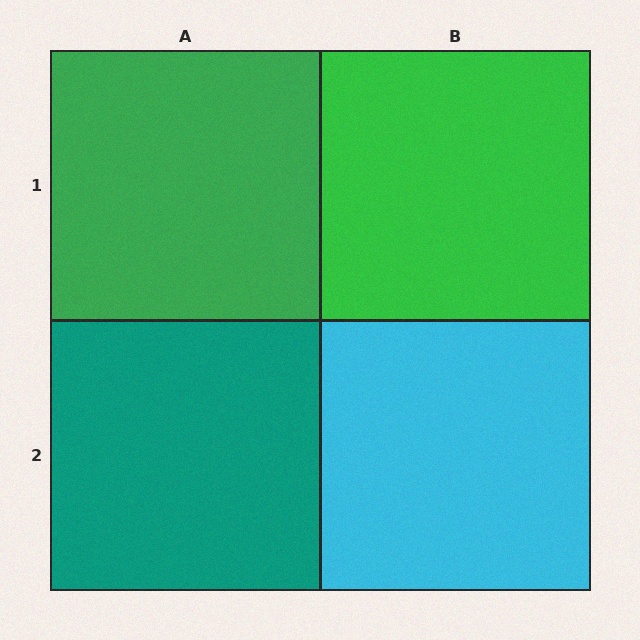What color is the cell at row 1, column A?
Green.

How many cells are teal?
1 cell is teal.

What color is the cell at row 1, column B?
Green.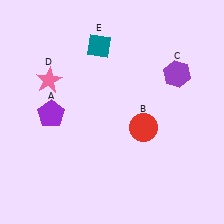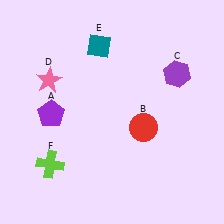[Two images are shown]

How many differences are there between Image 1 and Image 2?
There is 1 difference between the two images.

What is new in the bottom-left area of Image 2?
A lime cross (F) was added in the bottom-left area of Image 2.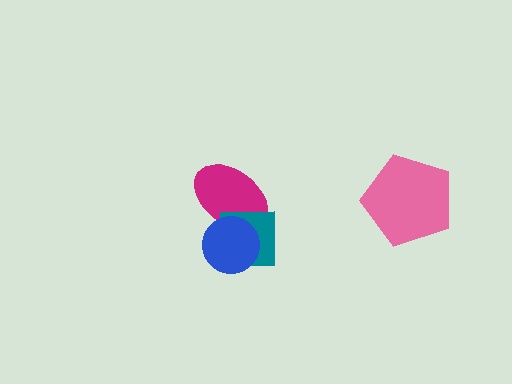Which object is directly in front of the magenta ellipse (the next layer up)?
The teal square is directly in front of the magenta ellipse.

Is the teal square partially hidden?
Yes, it is partially covered by another shape.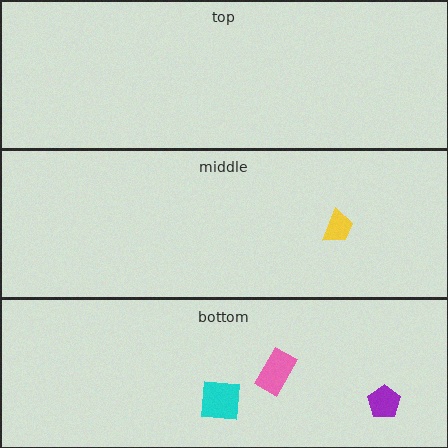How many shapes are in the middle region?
1.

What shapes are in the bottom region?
The cyan square, the pink rectangle, the purple pentagon.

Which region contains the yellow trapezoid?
The middle region.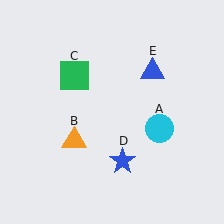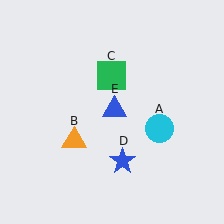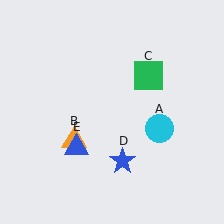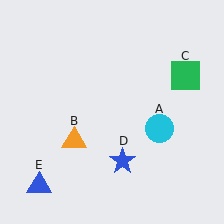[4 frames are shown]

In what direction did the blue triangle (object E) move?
The blue triangle (object E) moved down and to the left.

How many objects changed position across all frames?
2 objects changed position: green square (object C), blue triangle (object E).